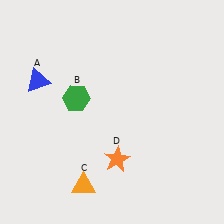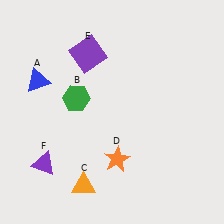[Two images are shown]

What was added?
A purple square (E), a purple triangle (F) were added in Image 2.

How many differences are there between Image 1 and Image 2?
There are 2 differences between the two images.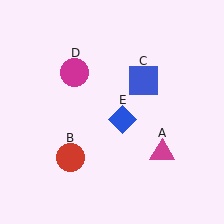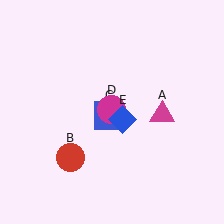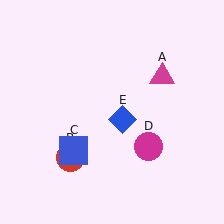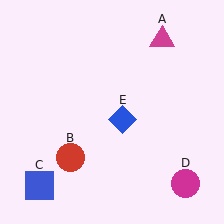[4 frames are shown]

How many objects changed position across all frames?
3 objects changed position: magenta triangle (object A), blue square (object C), magenta circle (object D).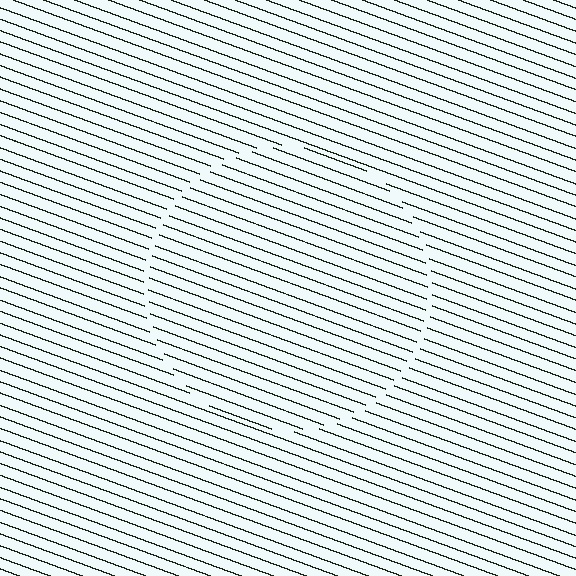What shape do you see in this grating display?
An illusory circle. The interior of the shape contains the same grating, shifted by half a period — the contour is defined by the phase discontinuity where line-ends from the inner and outer gratings abut.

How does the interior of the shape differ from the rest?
The interior of the shape contains the same grating, shifted by half a period — the contour is defined by the phase discontinuity where line-ends from the inner and outer gratings abut.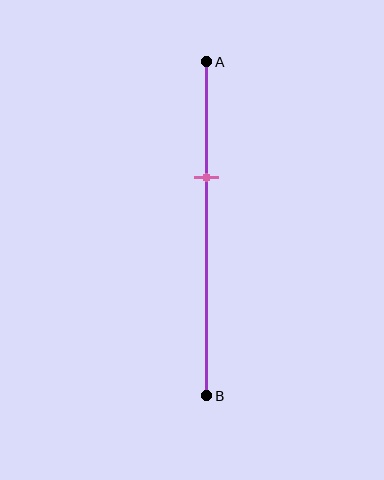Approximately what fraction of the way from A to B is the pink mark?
The pink mark is approximately 35% of the way from A to B.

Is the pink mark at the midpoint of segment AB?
No, the mark is at about 35% from A, not at the 50% midpoint.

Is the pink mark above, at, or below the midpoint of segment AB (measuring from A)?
The pink mark is above the midpoint of segment AB.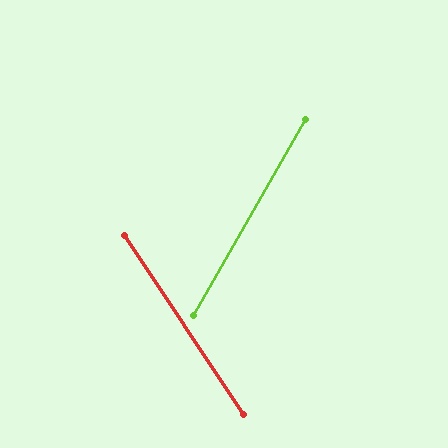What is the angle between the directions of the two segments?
Approximately 63 degrees.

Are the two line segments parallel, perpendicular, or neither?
Neither parallel nor perpendicular — they differ by about 63°.